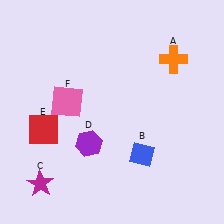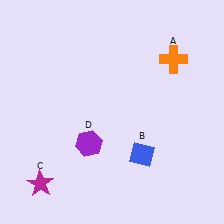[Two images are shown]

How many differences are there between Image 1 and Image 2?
There are 2 differences between the two images.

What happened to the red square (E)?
The red square (E) was removed in Image 2. It was in the bottom-left area of Image 1.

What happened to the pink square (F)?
The pink square (F) was removed in Image 2. It was in the top-left area of Image 1.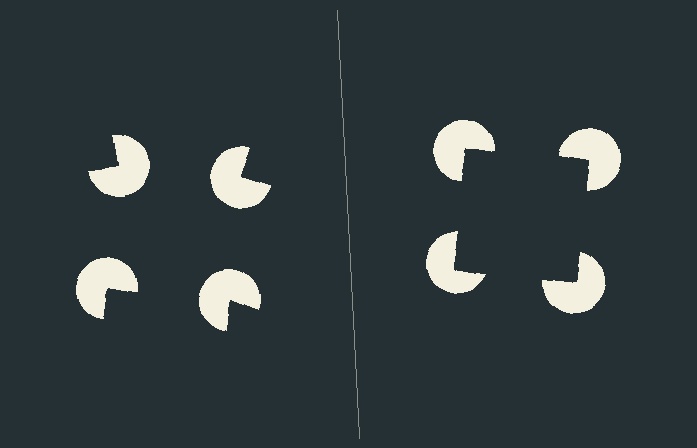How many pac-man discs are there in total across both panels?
8 — 4 on each side.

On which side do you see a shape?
An illusory square appears on the right side. On the left side the wedge cuts are rotated, so no coherent shape forms.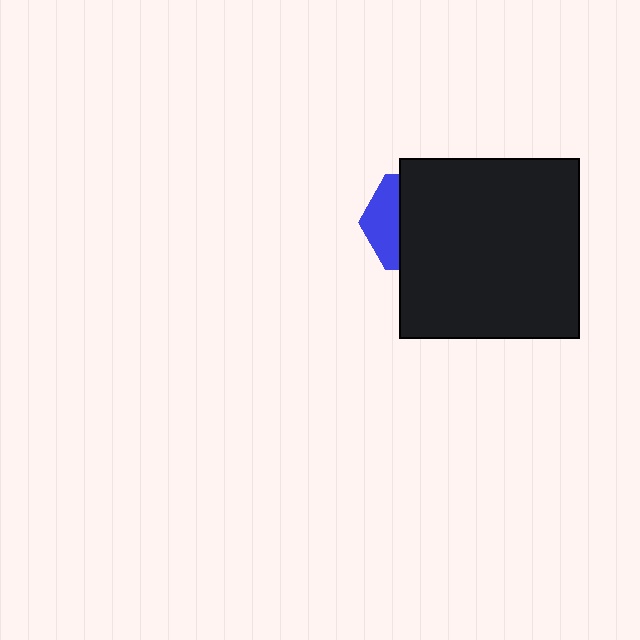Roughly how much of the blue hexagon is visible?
A small part of it is visible (roughly 33%).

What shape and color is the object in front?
The object in front is a black square.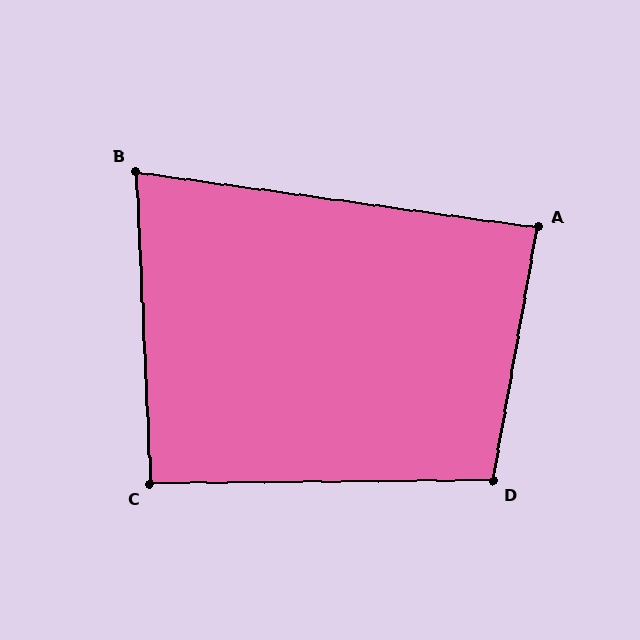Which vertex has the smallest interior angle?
B, at approximately 80 degrees.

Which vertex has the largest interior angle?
D, at approximately 100 degrees.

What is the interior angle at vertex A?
Approximately 88 degrees (approximately right).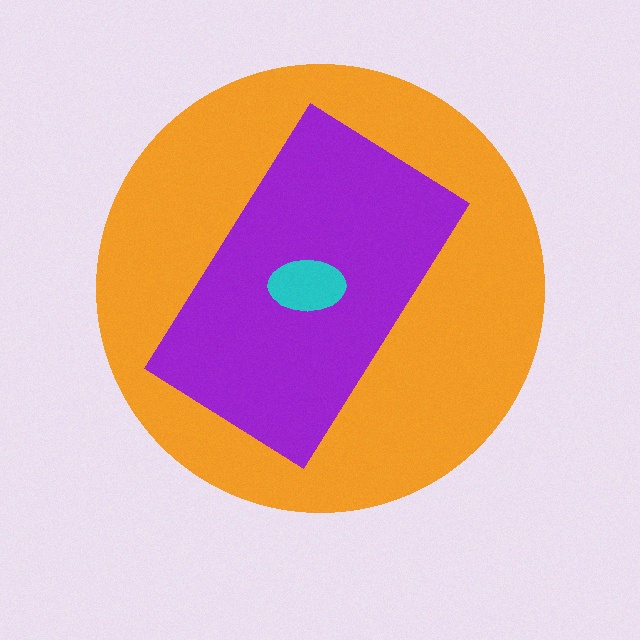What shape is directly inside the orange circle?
The purple rectangle.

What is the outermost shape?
The orange circle.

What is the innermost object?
The cyan ellipse.